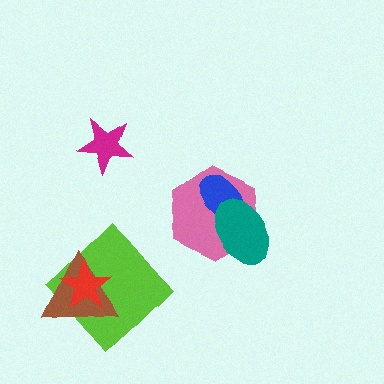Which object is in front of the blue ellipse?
The teal ellipse is in front of the blue ellipse.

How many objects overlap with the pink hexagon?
2 objects overlap with the pink hexagon.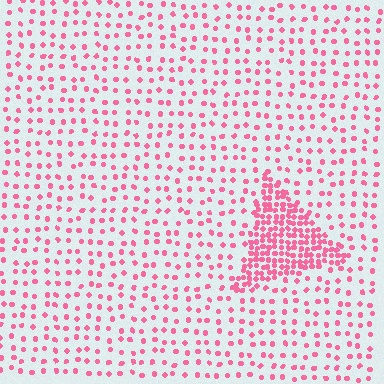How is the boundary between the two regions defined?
The boundary is defined by a change in element density (approximately 3.0x ratio). All elements are the same color, size, and shape.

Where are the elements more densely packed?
The elements are more densely packed inside the triangle boundary.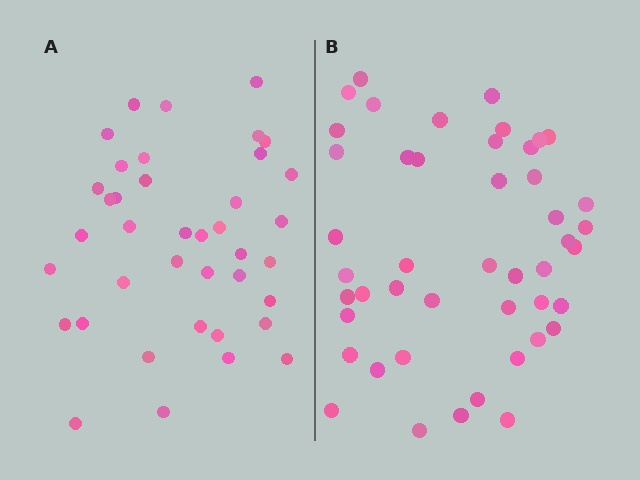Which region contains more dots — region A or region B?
Region B (the right region) has more dots.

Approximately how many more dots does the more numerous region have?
Region B has roughly 8 or so more dots than region A.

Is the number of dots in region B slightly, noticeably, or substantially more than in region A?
Region B has only slightly more — the two regions are fairly close. The ratio is roughly 1.2 to 1.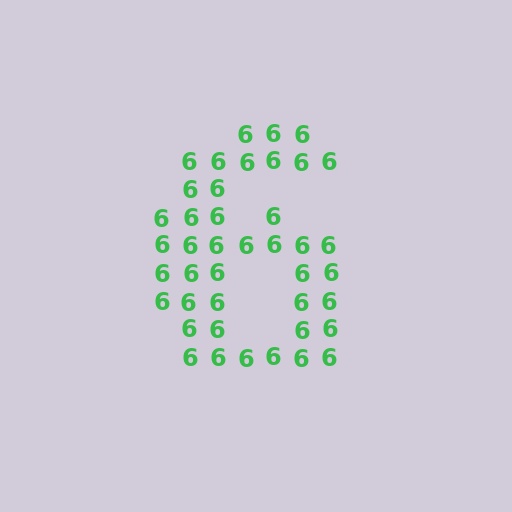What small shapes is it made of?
It is made of small digit 6's.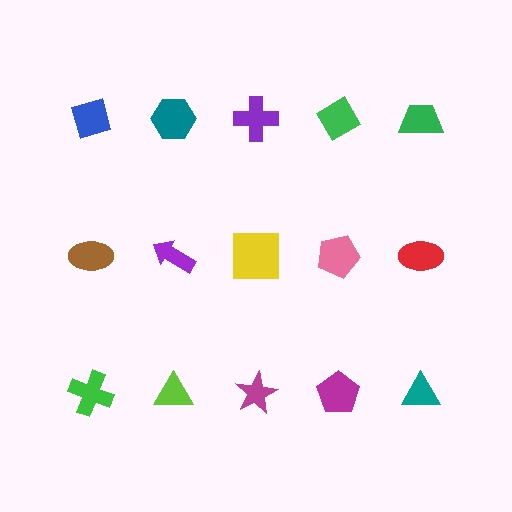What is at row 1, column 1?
A blue diamond.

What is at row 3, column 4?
A magenta pentagon.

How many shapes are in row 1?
5 shapes.